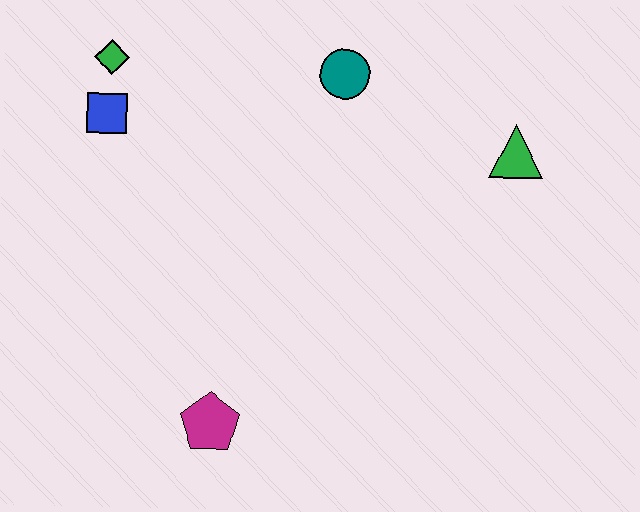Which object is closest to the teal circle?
The green triangle is closest to the teal circle.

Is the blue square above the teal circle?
No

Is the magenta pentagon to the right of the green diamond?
Yes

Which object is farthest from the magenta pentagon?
The green triangle is farthest from the magenta pentagon.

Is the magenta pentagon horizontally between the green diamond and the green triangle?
Yes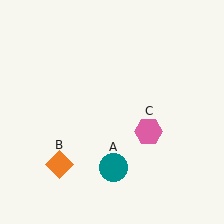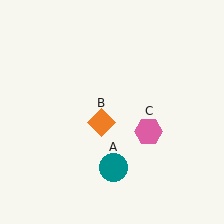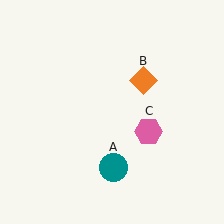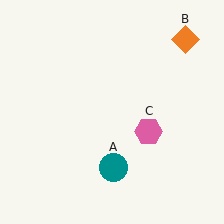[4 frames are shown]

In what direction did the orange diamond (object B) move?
The orange diamond (object B) moved up and to the right.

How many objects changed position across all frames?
1 object changed position: orange diamond (object B).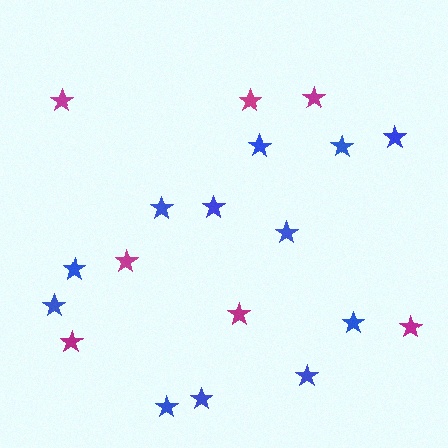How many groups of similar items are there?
There are 2 groups: one group of blue stars (12) and one group of magenta stars (7).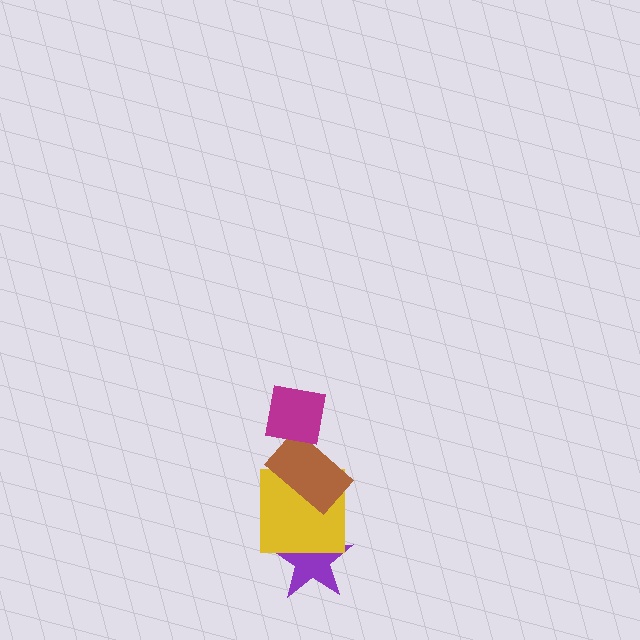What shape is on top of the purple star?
The yellow square is on top of the purple star.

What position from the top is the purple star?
The purple star is 4th from the top.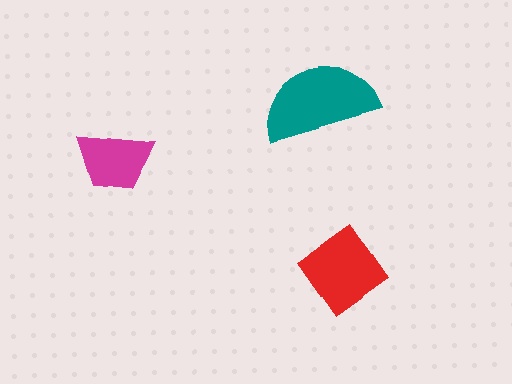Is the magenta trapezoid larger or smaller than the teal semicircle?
Smaller.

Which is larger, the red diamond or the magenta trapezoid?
The red diamond.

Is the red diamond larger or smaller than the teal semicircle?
Smaller.